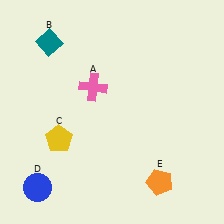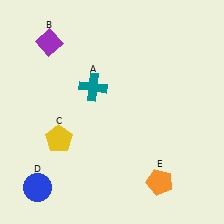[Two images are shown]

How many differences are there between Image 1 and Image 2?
There are 2 differences between the two images.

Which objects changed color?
A changed from pink to teal. B changed from teal to purple.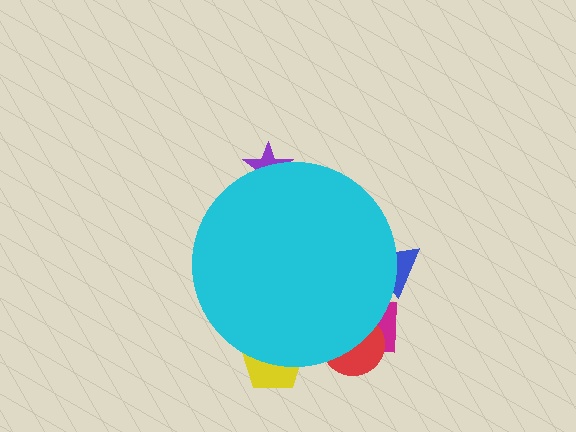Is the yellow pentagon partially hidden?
Yes, the yellow pentagon is partially hidden behind the cyan circle.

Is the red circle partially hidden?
Yes, the red circle is partially hidden behind the cyan circle.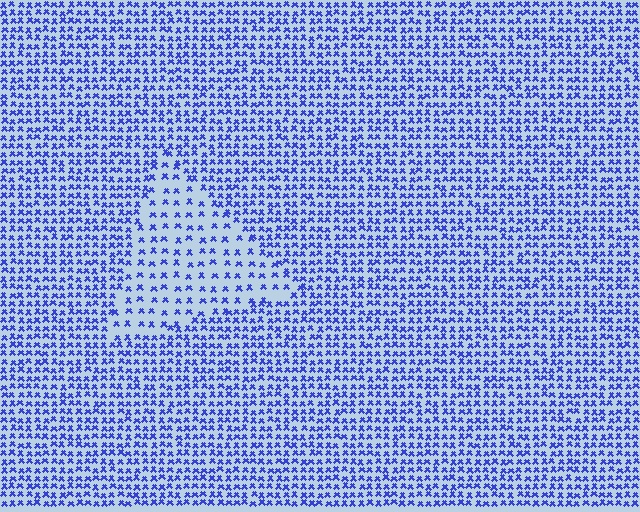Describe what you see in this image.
The image contains small blue elements arranged at two different densities. A triangle-shaped region is visible where the elements are less densely packed than the surrounding area.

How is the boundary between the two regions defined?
The boundary is defined by a change in element density (approximately 2.2x ratio). All elements are the same color, size, and shape.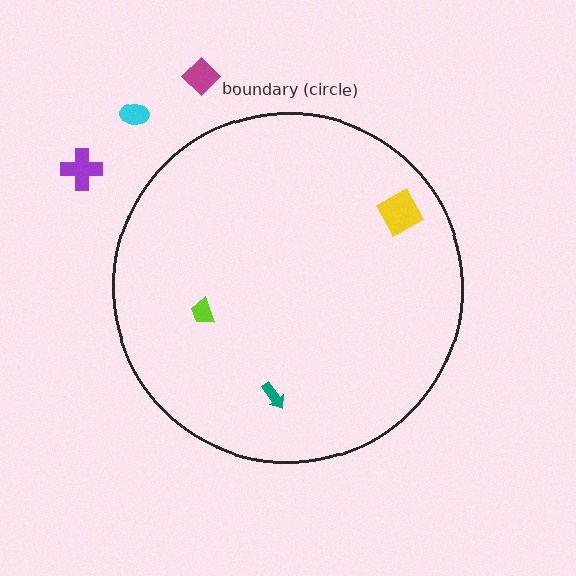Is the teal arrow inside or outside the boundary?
Inside.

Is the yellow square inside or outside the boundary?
Inside.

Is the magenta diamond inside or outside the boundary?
Outside.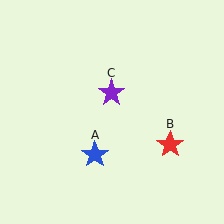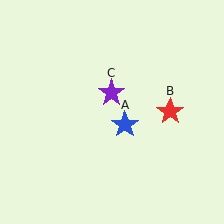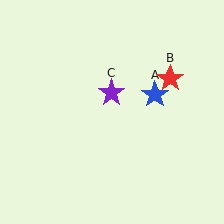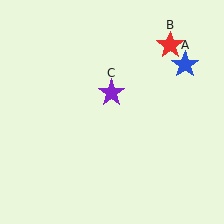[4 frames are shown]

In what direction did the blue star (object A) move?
The blue star (object A) moved up and to the right.